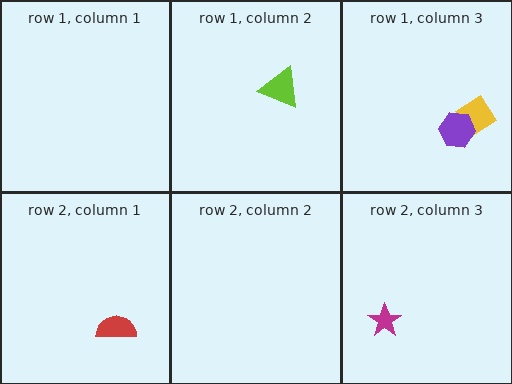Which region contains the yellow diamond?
The row 1, column 3 region.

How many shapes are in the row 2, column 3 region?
1.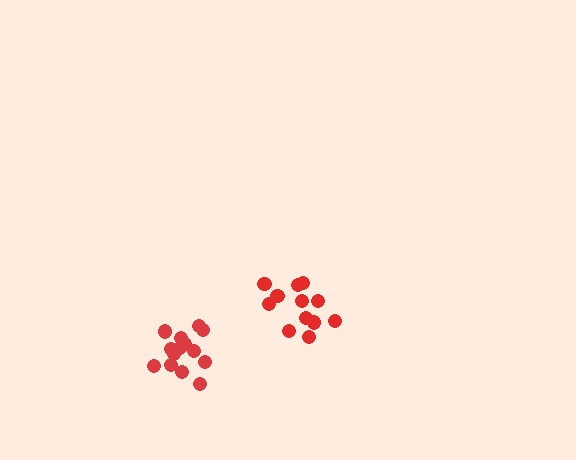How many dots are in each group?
Group 1: 14 dots, Group 2: 12 dots (26 total).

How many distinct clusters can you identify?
There are 2 distinct clusters.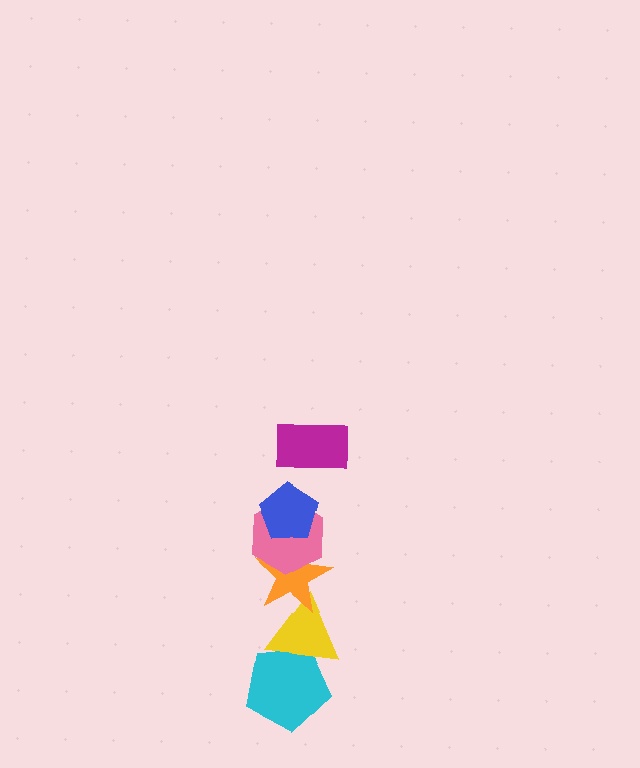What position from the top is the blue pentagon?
The blue pentagon is 2nd from the top.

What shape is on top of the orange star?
The pink hexagon is on top of the orange star.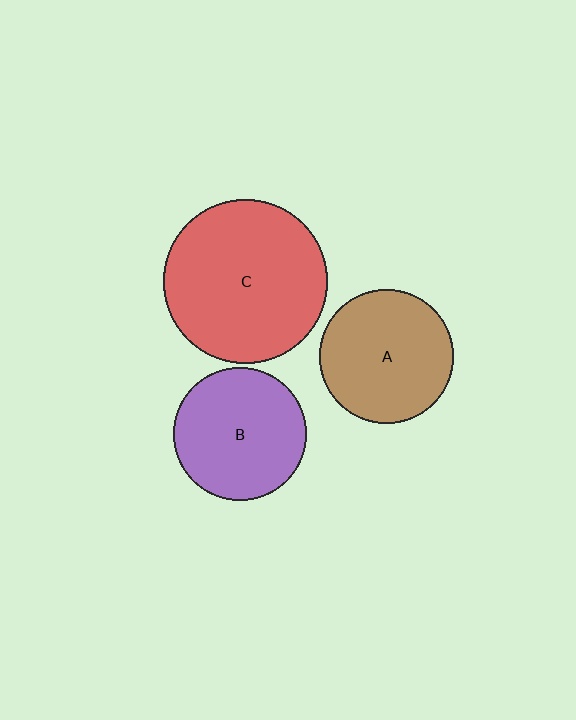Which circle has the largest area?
Circle C (red).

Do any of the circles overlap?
No, none of the circles overlap.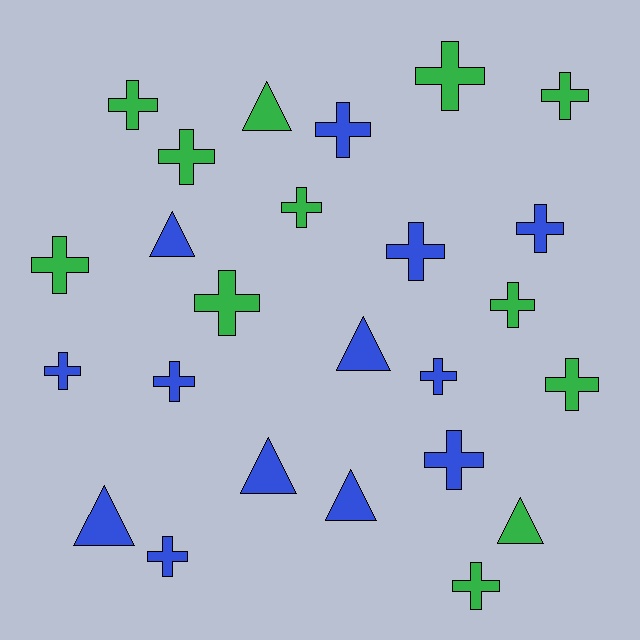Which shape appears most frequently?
Cross, with 18 objects.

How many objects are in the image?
There are 25 objects.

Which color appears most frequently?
Blue, with 13 objects.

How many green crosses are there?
There are 10 green crosses.